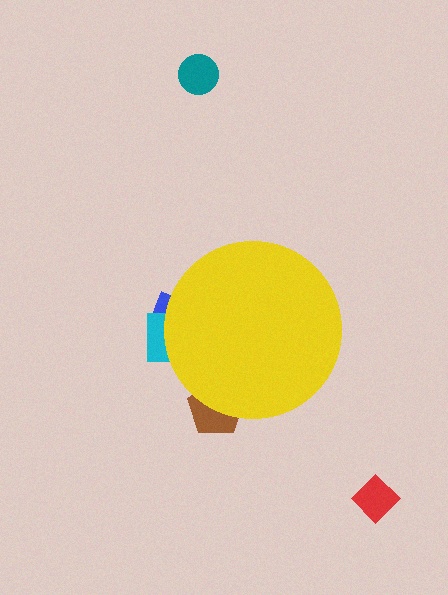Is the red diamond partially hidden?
No, the red diamond is fully visible.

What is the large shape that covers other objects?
A yellow circle.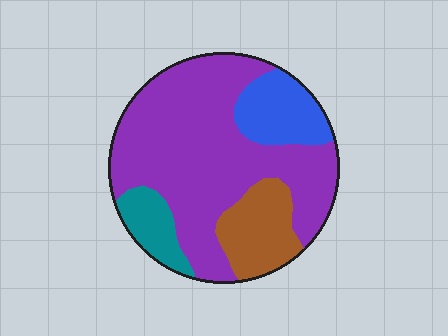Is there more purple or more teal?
Purple.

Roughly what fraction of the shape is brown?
Brown covers roughly 15% of the shape.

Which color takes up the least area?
Teal, at roughly 10%.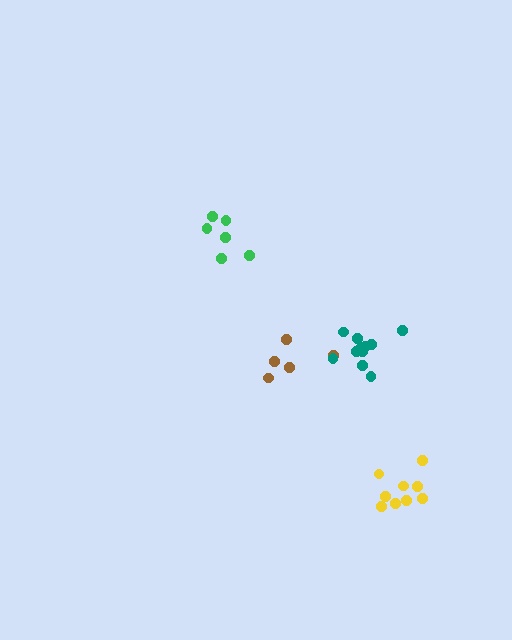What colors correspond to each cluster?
The clusters are colored: brown, green, yellow, teal.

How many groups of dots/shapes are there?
There are 4 groups.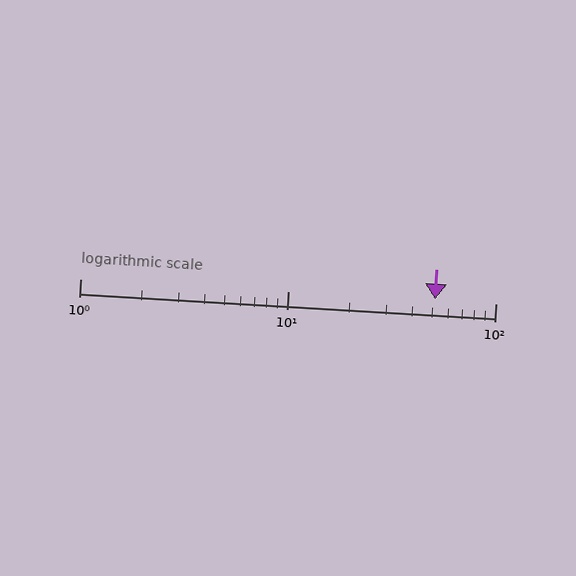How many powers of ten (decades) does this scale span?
The scale spans 2 decades, from 1 to 100.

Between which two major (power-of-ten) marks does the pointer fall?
The pointer is between 10 and 100.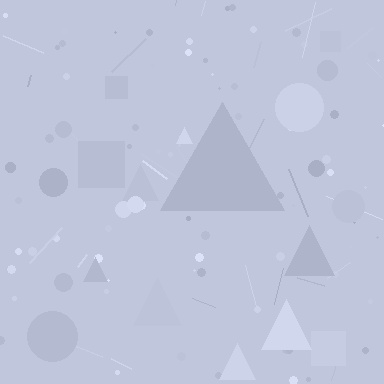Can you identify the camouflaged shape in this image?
The camouflaged shape is a triangle.